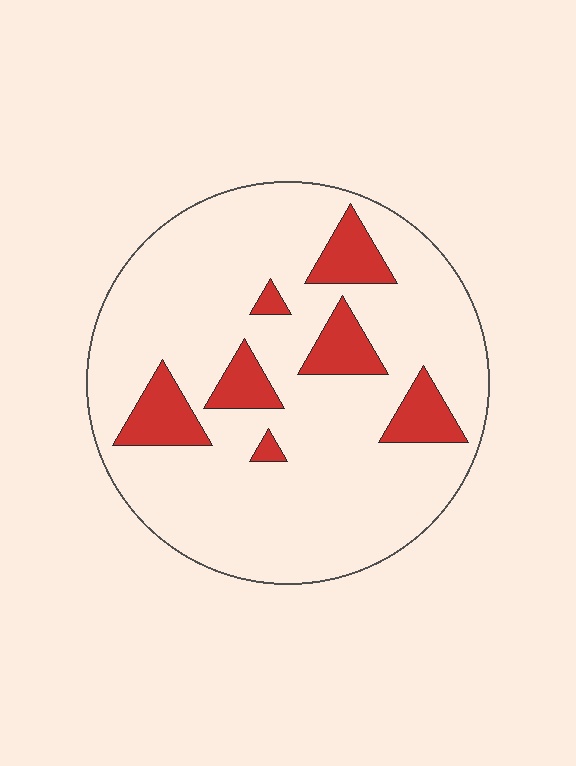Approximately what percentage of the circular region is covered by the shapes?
Approximately 15%.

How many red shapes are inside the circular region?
7.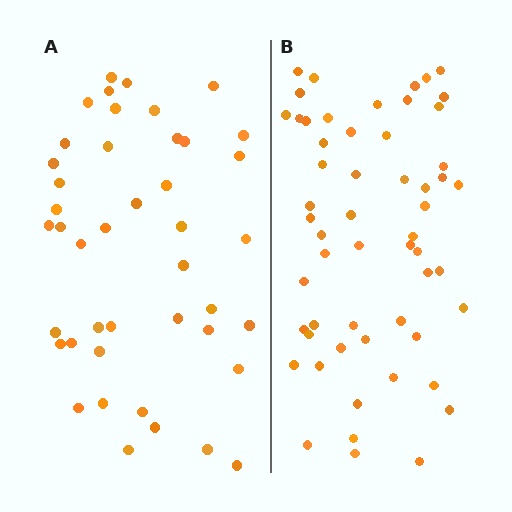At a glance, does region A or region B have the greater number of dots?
Region B (the right region) has more dots.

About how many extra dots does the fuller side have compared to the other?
Region B has approximately 15 more dots than region A.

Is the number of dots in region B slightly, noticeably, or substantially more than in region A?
Region B has noticeably more, but not dramatically so. The ratio is roughly 1.3 to 1.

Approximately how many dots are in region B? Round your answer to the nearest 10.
About 60 dots. (The exact count is 56, which rounds to 60.)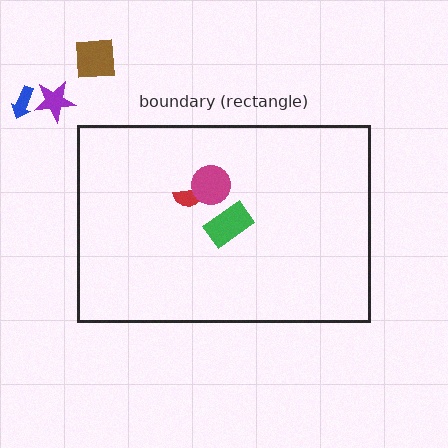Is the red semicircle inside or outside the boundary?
Inside.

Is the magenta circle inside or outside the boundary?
Inside.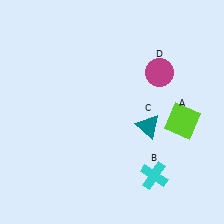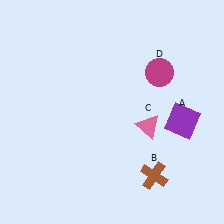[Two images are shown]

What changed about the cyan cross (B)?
In Image 1, B is cyan. In Image 2, it changed to brown.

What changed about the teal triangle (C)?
In Image 1, C is teal. In Image 2, it changed to pink.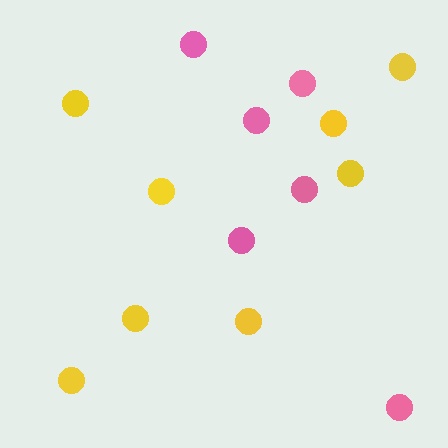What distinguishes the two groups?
There are 2 groups: one group of pink circles (6) and one group of yellow circles (8).